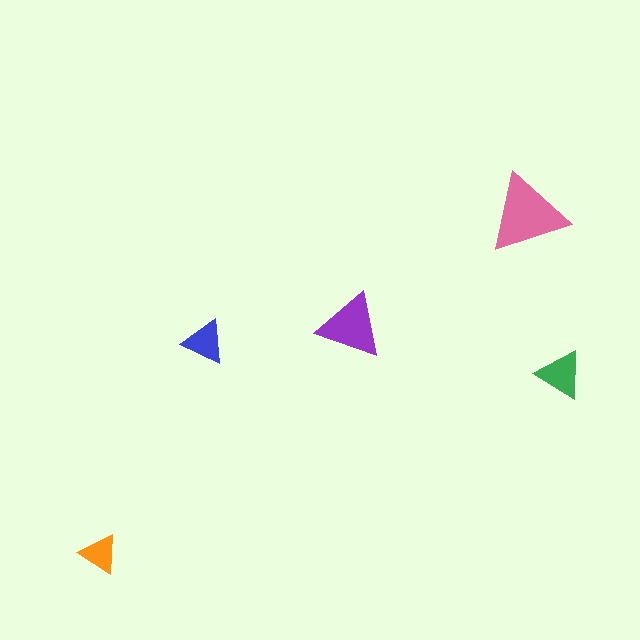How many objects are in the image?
There are 5 objects in the image.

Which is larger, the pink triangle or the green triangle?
The pink one.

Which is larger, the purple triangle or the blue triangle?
The purple one.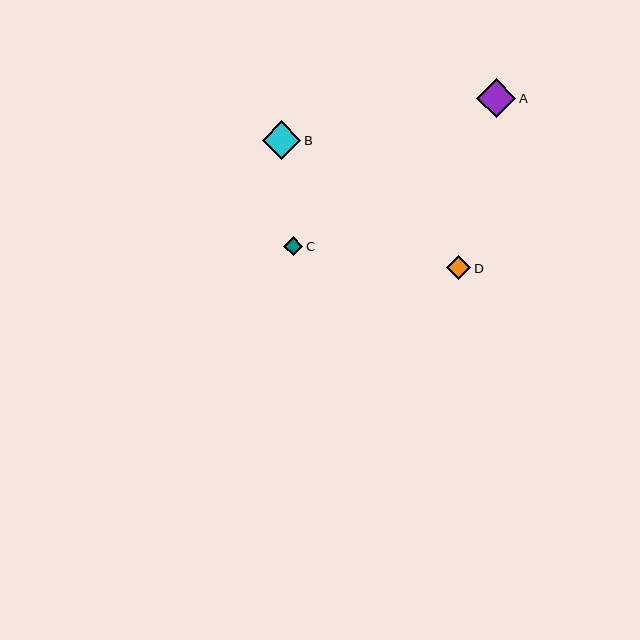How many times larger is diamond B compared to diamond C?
Diamond B is approximately 2.0 times the size of diamond C.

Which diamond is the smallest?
Diamond C is the smallest with a size of approximately 19 pixels.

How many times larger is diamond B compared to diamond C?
Diamond B is approximately 2.0 times the size of diamond C.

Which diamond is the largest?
Diamond A is the largest with a size of approximately 39 pixels.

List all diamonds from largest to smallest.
From largest to smallest: A, B, D, C.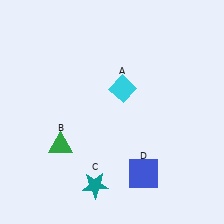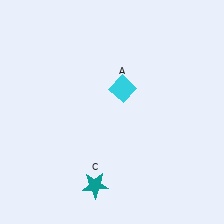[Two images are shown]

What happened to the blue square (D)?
The blue square (D) was removed in Image 2. It was in the bottom-right area of Image 1.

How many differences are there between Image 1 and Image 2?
There are 2 differences between the two images.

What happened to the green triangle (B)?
The green triangle (B) was removed in Image 2. It was in the bottom-left area of Image 1.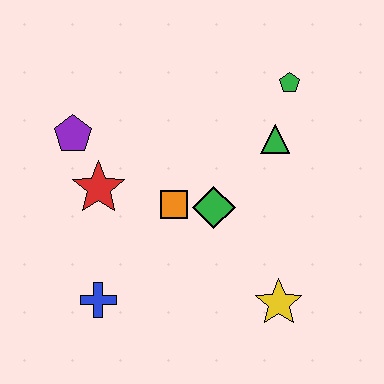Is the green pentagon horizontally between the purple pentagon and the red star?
No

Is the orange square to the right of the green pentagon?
No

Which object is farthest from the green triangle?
The blue cross is farthest from the green triangle.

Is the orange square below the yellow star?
No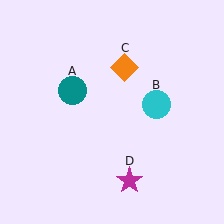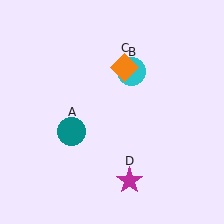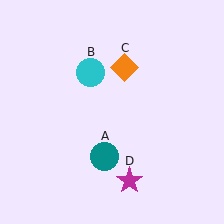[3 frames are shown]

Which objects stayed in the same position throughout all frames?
Orange diamond (object C) and magenta star (object D) remained stationary.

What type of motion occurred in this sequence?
The teal circle (object A), cyan circle (object B) rotated counterclockwise around the center of the scene.